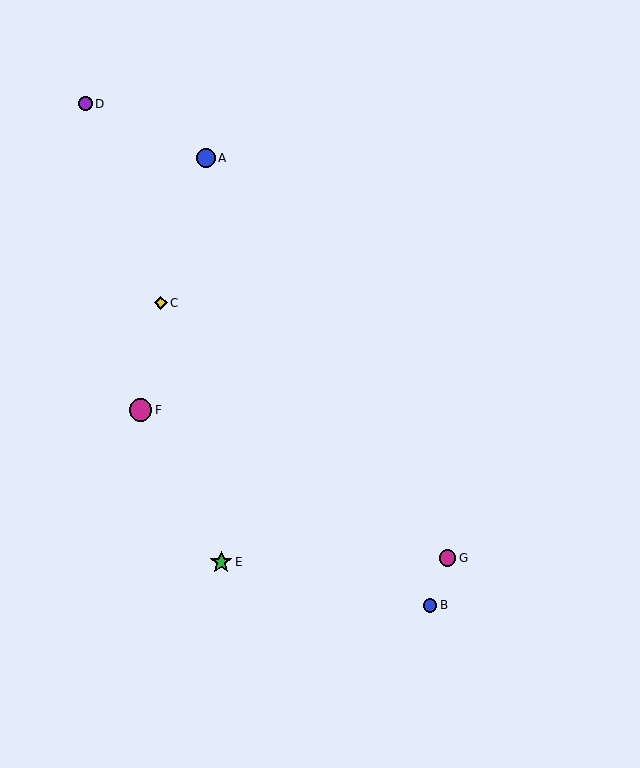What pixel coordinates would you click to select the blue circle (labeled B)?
Click at (430, 605) to select the blue circle B.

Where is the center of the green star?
The center of the green star is at (221, 562).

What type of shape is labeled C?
Shape C is a yellow diamond.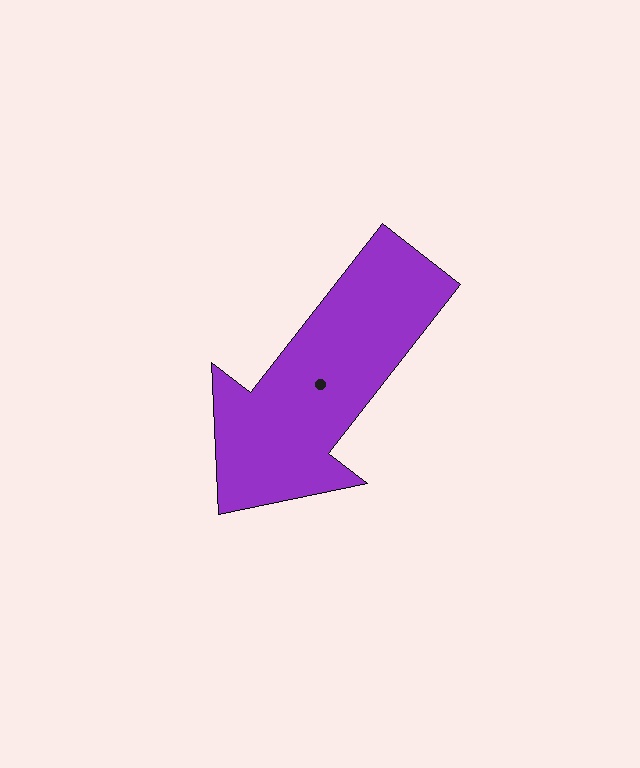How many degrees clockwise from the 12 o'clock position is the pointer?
Approximately 218 degrees.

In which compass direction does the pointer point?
Southwest.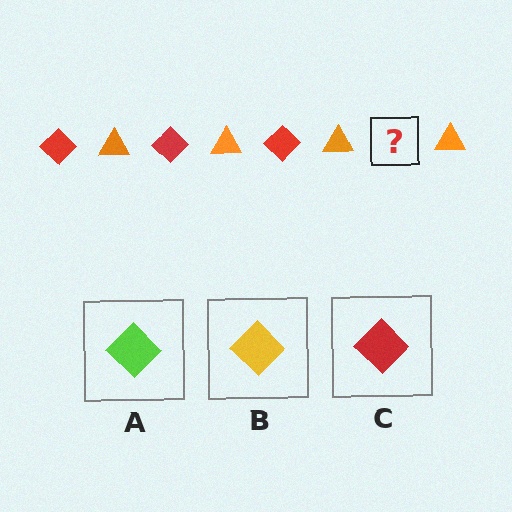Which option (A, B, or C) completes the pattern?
C.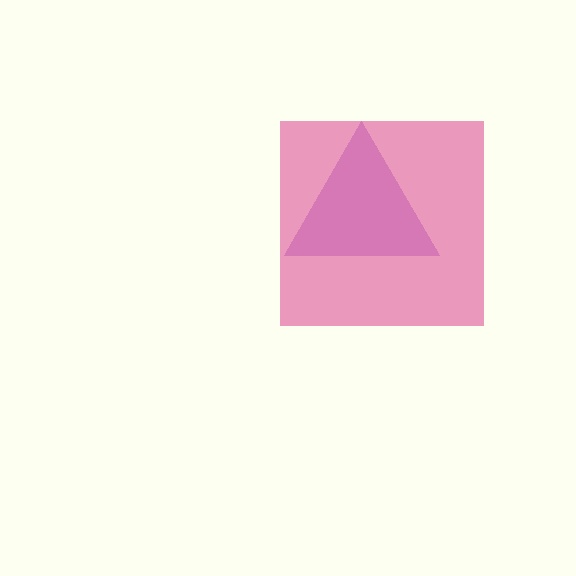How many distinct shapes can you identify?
There are 2 distinct shapes: a purple triangle, a pink square.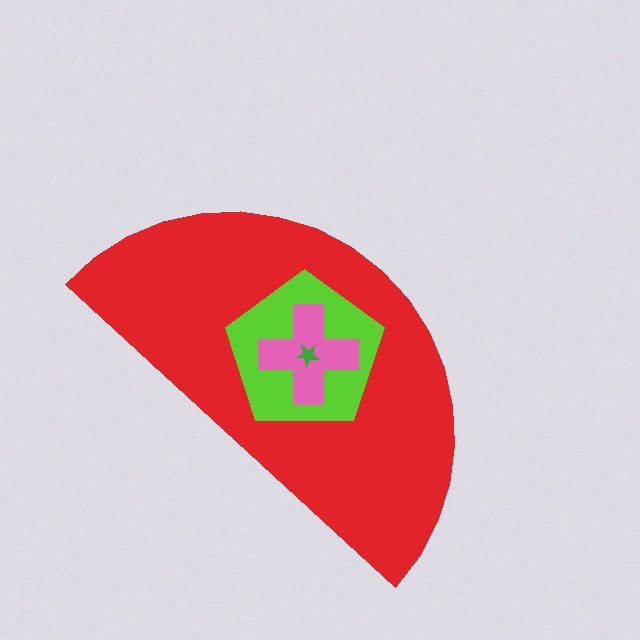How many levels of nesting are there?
4.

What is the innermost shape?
The green star.